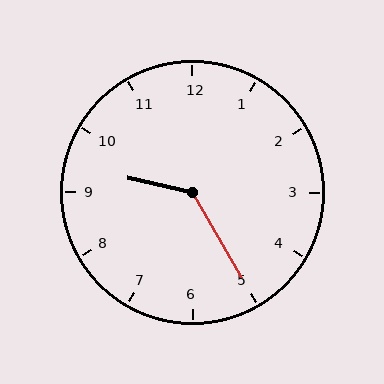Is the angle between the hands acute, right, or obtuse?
It is obtuse.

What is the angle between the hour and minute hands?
Approximately 132 degrees.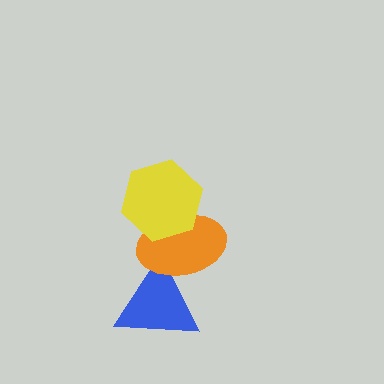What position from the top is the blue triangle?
The blue triangle is 3rd from the top.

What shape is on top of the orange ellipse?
The yellow hexagon is on top of the orange ellipse.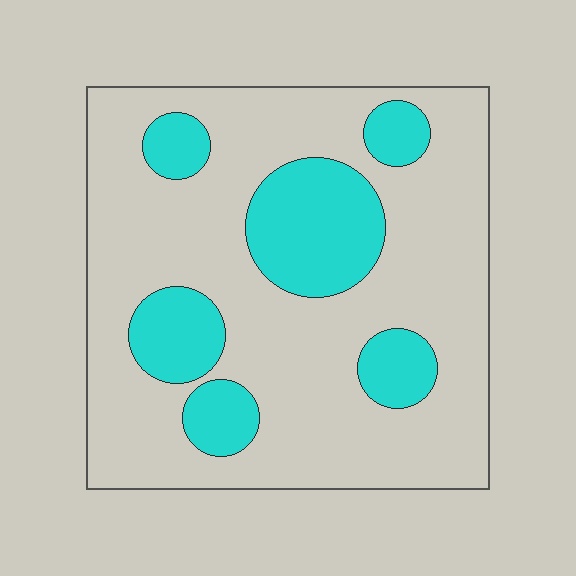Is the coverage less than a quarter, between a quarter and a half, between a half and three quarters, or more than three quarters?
Less than a quarter.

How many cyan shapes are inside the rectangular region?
6.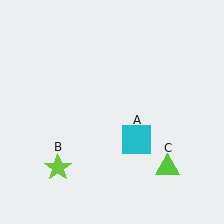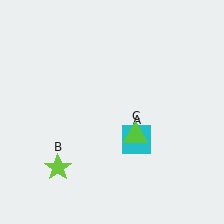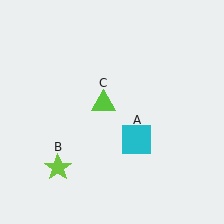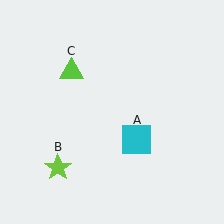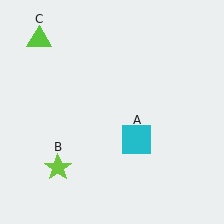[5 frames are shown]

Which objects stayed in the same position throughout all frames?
Cyan square (object A) and lime star (object B) remained stationary.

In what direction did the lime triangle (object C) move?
The lime triangle (object C) moved up and to the left.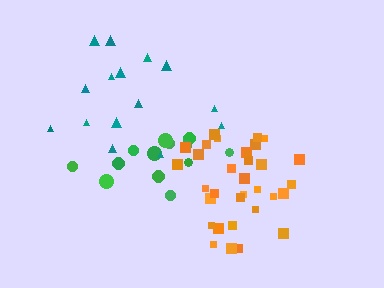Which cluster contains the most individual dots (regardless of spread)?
Orange (33).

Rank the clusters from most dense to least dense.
orange, green, teal.